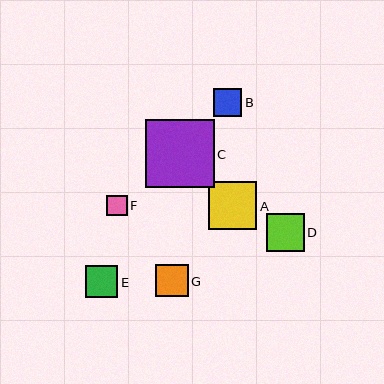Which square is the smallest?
Square F is the smallest with a size of approximately 20 pixels.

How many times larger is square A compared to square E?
Square A is approximately 1.5 times the size of square E.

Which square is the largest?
Square C is the largest with a size of approximately 68 pixels.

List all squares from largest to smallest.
From largest to smallest: C, A, D, G, E, B, F.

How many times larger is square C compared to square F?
Square C is approximately 3.4 times the size of square F.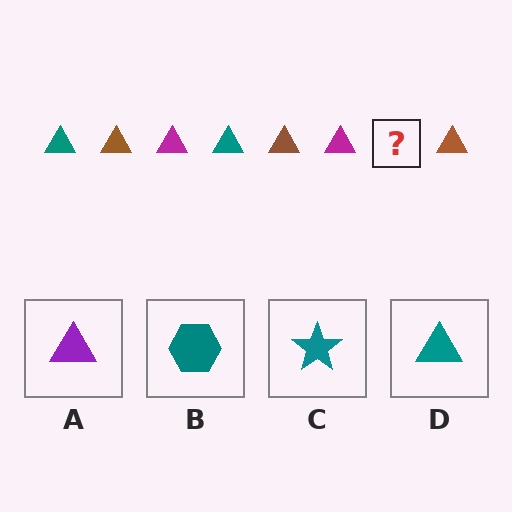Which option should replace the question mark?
Option D.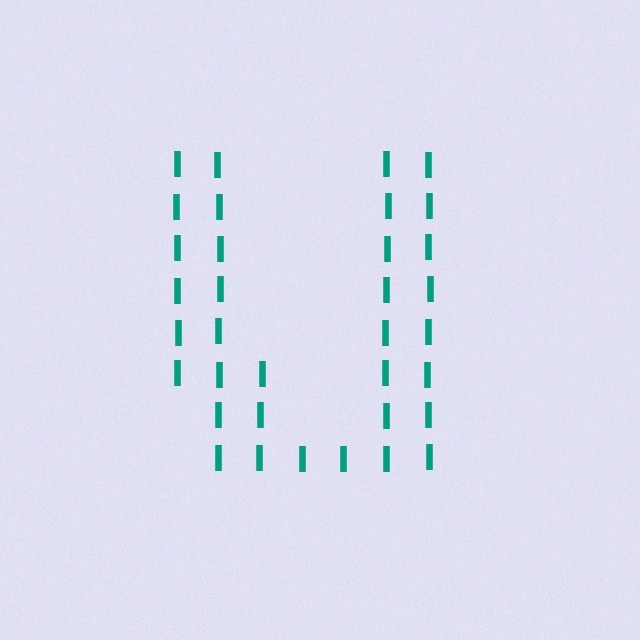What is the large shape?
The large shape is the letter U.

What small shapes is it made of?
It is made of small letter I's.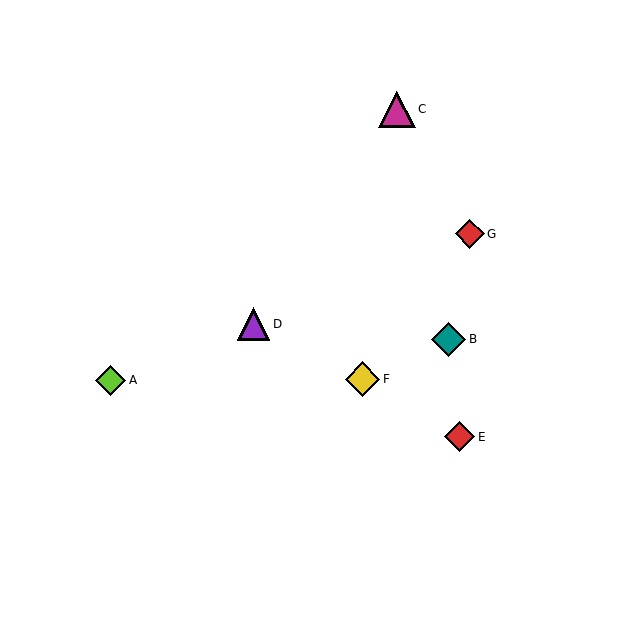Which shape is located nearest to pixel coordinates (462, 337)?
The teal diamond (labeled B) at (449, 339) is nearest to that location.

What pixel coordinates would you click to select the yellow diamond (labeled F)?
Click at (362, 379) to select the yellow diamond F.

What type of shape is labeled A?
Shape A is a lime diamond.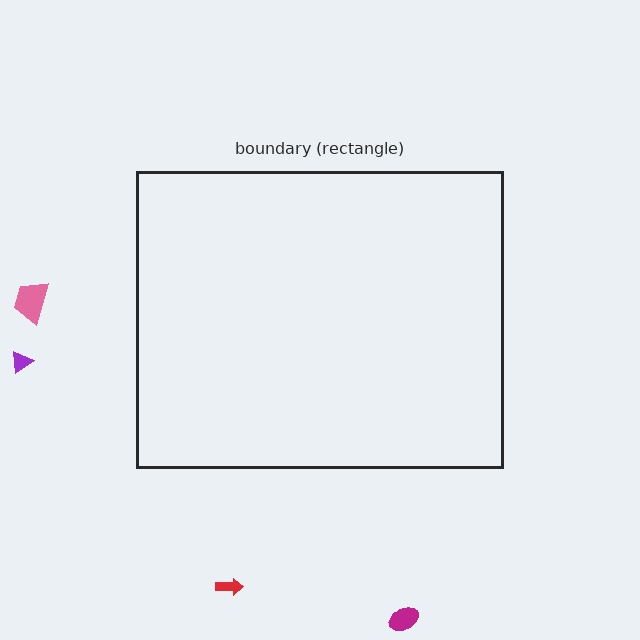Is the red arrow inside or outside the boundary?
Outside.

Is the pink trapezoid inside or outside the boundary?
Outside.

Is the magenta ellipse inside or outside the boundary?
Outside.